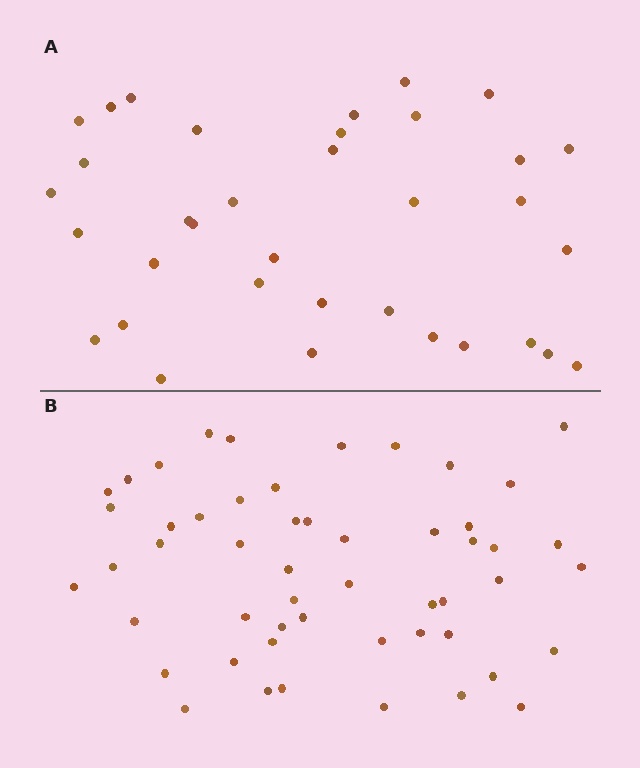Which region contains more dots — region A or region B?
Region B (the bottom region) has more dots.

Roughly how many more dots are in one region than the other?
Region B has approximately 15 more dots than region A.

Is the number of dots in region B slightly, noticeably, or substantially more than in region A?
Region B has substantially more. The ratio is roughly 1.5 to 1.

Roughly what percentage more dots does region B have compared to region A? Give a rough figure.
About 50% more.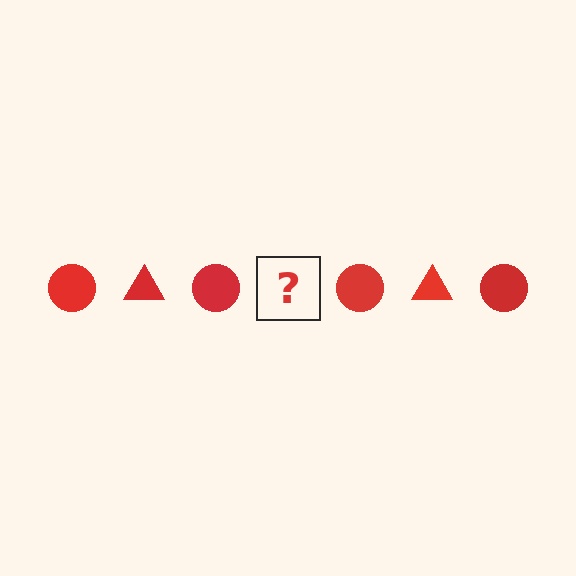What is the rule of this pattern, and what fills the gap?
The rule is that the pattern cycles through circle, triangle shapes in red. The gap should be filled with a red triangle.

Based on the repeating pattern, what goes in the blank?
The blank should be a red triangle.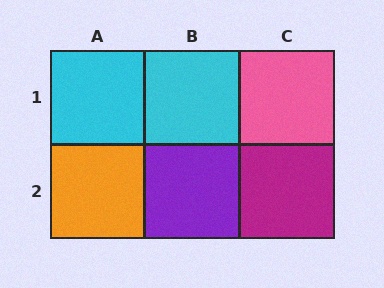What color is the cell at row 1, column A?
Cyan.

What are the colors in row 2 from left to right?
Orange, purple, magenta.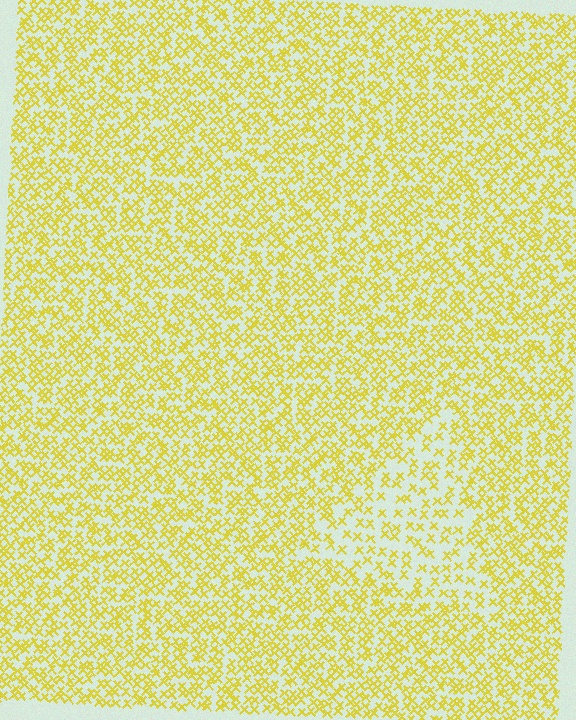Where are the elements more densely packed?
The elements are more densely packed outside the triangle boundary.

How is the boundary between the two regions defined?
The boundary is defined by a change in element density (approximately 1.9x ratio). All elements are the same color, size, and shape.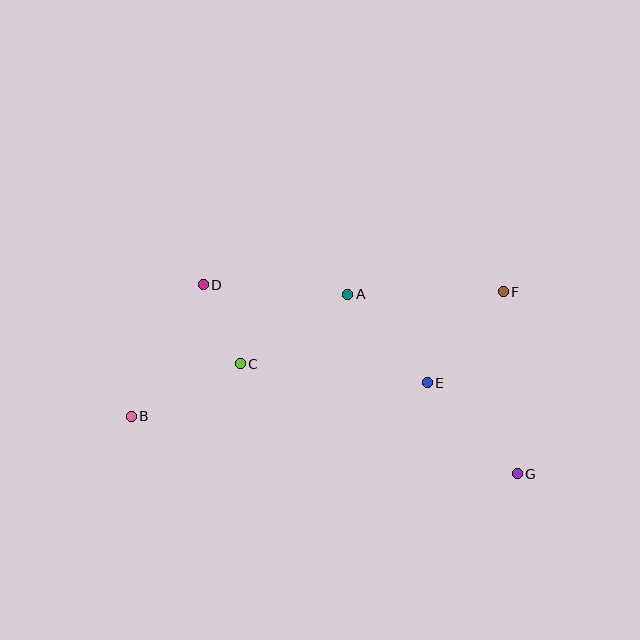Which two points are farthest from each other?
Points B and F are farthest from each other.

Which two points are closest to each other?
Points C and D are closest to each other.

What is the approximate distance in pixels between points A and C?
The distance between A and C is approximately 128 pixels.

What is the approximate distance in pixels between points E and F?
The distance between E and F is approximately 119 pixels.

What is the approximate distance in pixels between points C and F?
The distance between C and F is approximately 273 pixels.